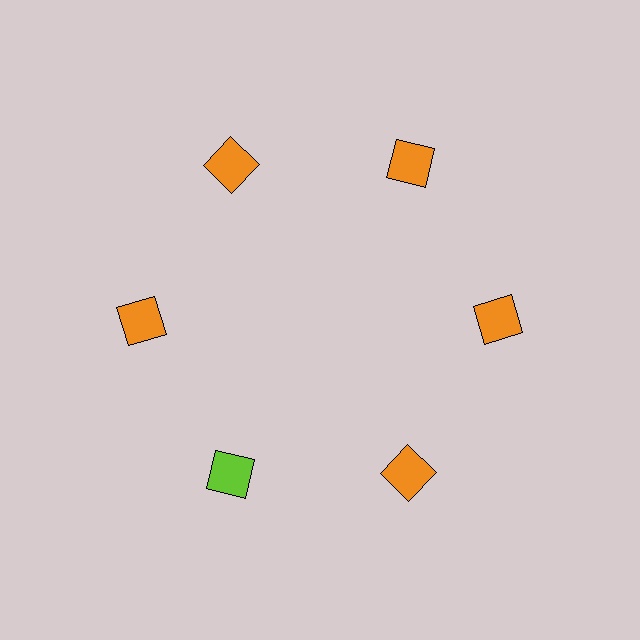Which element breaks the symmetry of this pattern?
The lime square at roughly the 7 o'clock position breaks the symmetry. All other shapes are orange squares.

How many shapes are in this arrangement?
There are 6 shapes arranged in a ring pattern.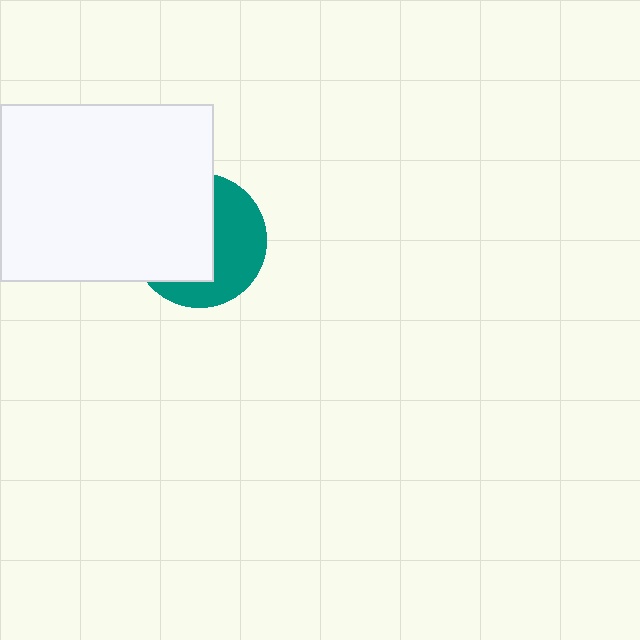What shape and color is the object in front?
The object in front is a white rectangle.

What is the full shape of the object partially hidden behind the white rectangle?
The partially hidden object is a teal circle.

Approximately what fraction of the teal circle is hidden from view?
Roughly 54% of the teal circle is hidden behind the white rectangle.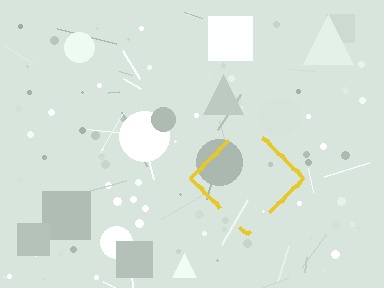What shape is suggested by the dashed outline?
The dashed outline suggests a diamond.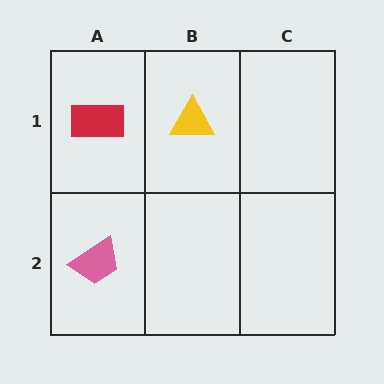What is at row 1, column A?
A red rectangle.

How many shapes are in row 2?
1 shape.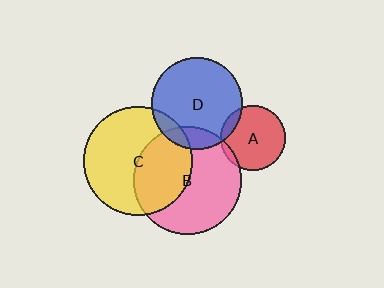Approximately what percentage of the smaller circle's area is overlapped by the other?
Approximately 5%.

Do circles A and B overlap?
Yes.